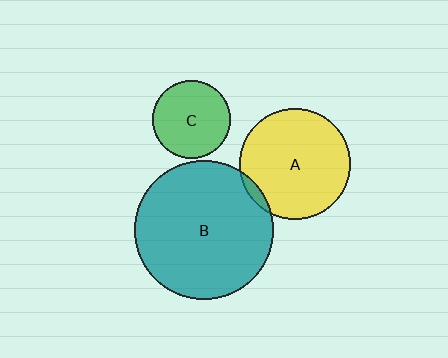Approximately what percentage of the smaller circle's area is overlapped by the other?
Approximately 5%.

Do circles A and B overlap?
Yes.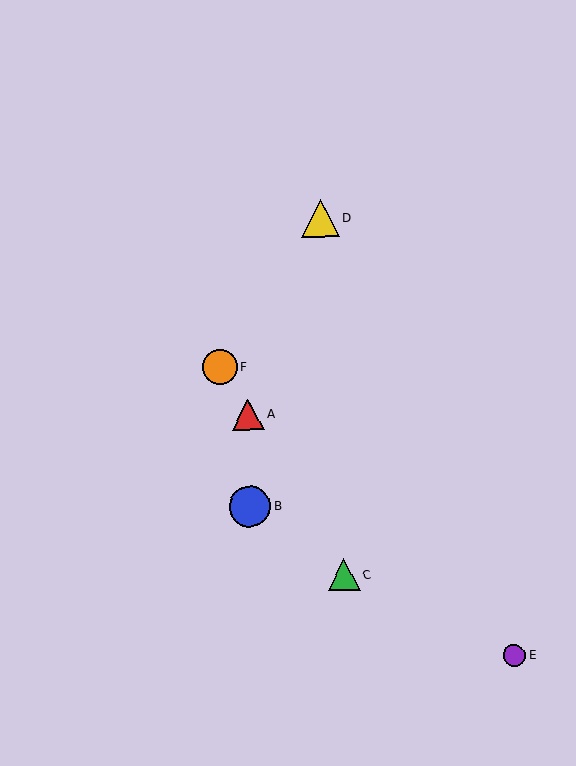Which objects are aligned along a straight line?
Objects A, C, F are aligned along a straight line.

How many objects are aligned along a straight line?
3 objects (A, C, F) are aligned along a straight line.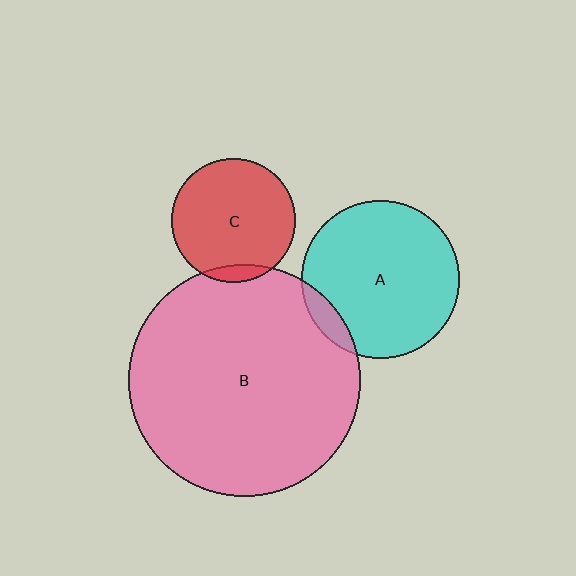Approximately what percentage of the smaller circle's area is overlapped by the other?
Approximately 10%.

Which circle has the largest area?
Circle B (pink).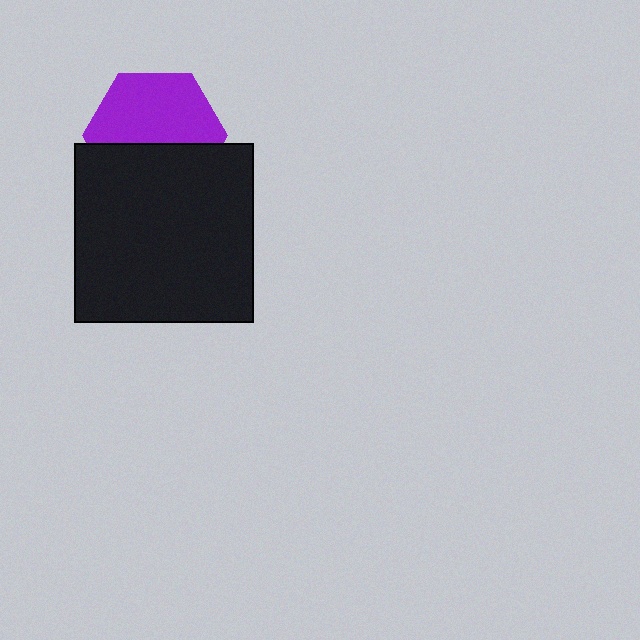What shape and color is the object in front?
The object in front is a black square.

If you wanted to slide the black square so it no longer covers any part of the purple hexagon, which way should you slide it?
Slide it down — that is the most direct way to separate the two shapes.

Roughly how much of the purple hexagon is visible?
About half of it is visible (roughly 58%).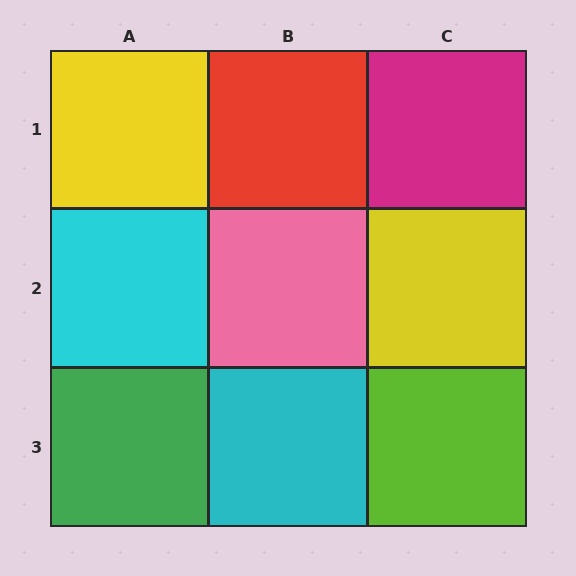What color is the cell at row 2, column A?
Cyan.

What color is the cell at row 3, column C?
Lime.